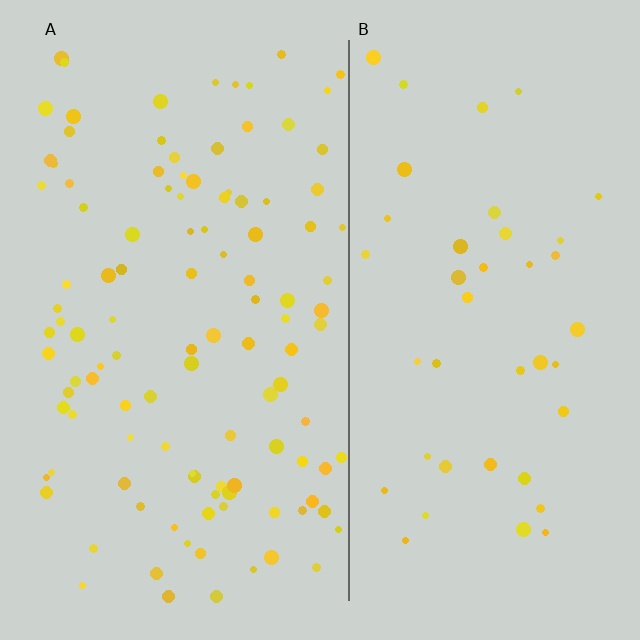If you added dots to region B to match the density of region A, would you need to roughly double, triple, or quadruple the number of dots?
Approximately triple.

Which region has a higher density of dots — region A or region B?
A (the left).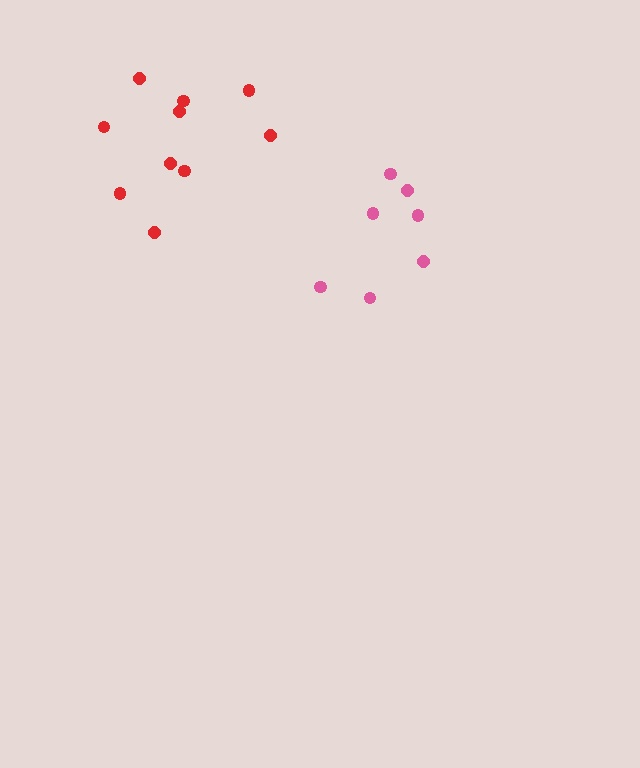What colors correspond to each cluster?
The clusters are colored: pink, red.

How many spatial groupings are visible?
There are 2 spatial groupings.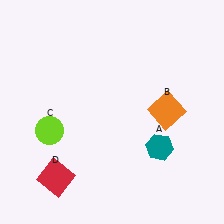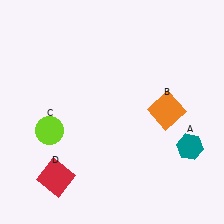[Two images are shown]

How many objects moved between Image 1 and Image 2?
1 object moved between the two images.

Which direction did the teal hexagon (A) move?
The teal hexagon (A) moved right.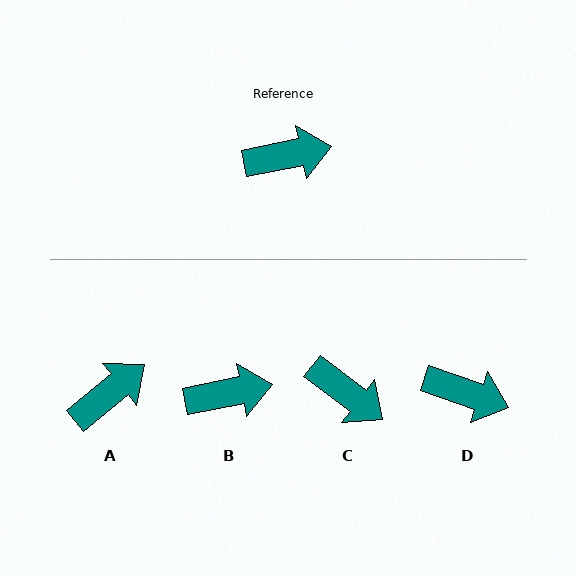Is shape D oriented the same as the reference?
No, it is off by about 30 degrees.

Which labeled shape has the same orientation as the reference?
B.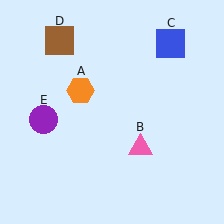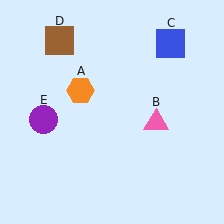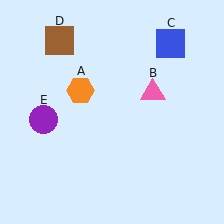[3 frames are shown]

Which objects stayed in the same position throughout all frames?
Orange hexagon (object A) and blue square (object C) and brown square (object D) and purple circle (object E) remained stationary.